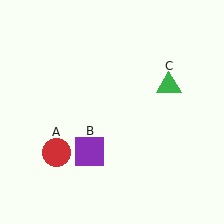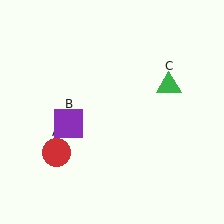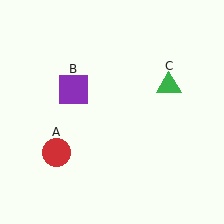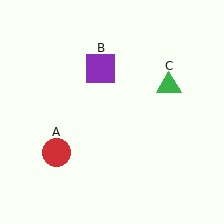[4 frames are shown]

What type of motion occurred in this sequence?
The purple square (object B) rotated clockwise around the center of the scene.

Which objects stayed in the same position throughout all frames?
Red circle (object A) and green triangle (object C) remained stationary.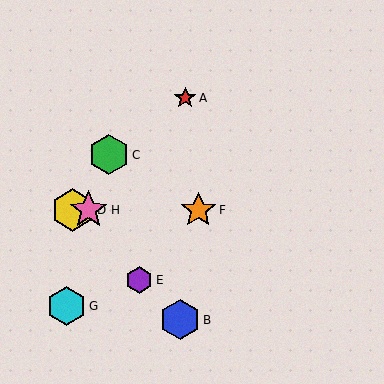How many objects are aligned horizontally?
3 objects (D, F, H) are aligned horizontally.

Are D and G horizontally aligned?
No, D is at y≈210 and G is at y≈306.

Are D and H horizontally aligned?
Yes, both are at y≈210.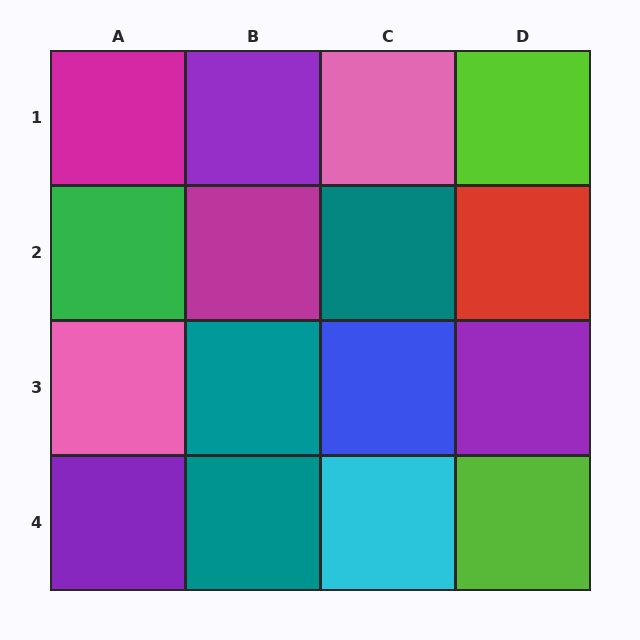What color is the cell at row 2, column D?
Red.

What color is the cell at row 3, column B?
Teal.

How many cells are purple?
3 cells are purple.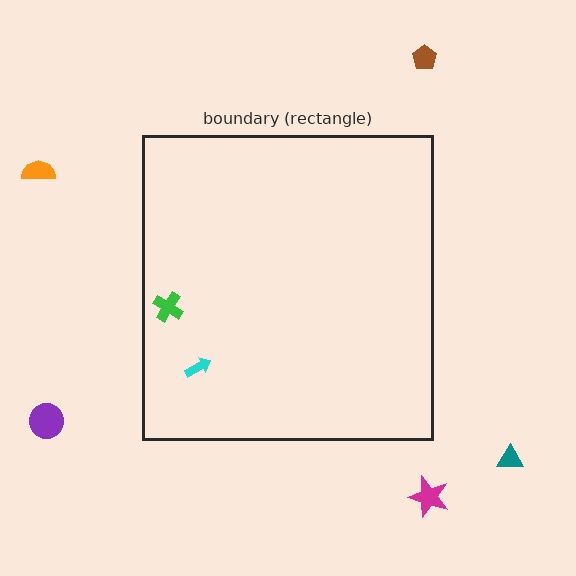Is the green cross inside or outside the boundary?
Inside.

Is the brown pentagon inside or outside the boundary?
Outside.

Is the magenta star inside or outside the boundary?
Outside.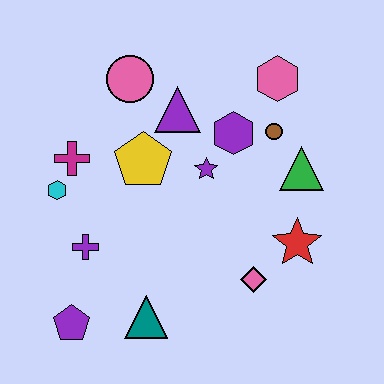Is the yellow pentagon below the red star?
No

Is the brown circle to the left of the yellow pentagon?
No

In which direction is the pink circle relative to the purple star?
The pink circle is above the purple star.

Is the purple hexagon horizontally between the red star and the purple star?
Yes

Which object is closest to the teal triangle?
The purple pentagon is closest to the teal triangle.